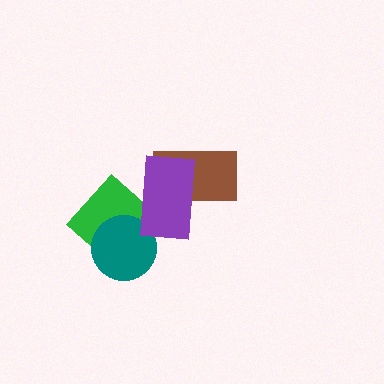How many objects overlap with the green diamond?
2 objects overlap with the green diamond.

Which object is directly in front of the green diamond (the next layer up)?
The teal circle is directly in front of the green diamond.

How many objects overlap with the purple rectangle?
2 objects overlap with the purple rectangle.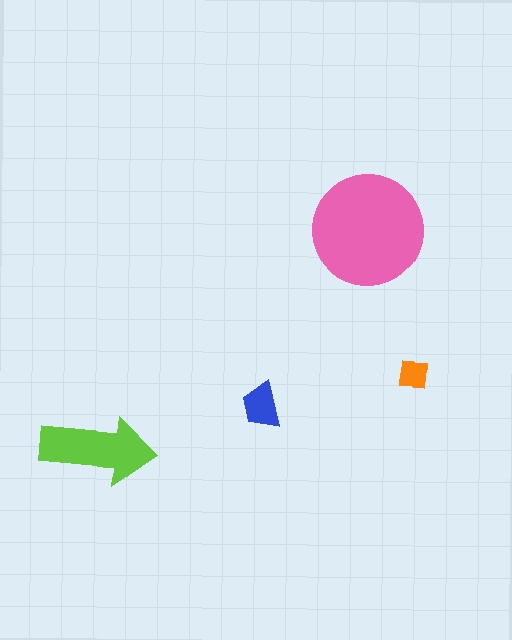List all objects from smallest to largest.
The orange square, the blue trapezoid, the lime arrow, the pink circle.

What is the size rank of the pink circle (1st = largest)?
1st.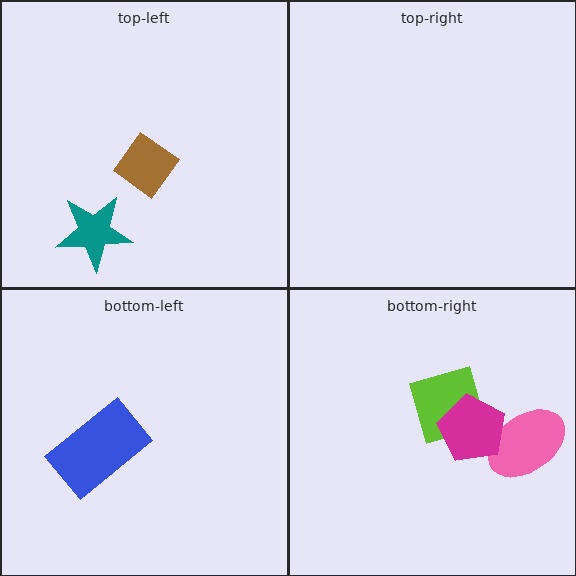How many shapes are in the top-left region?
2.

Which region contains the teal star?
The top-left region.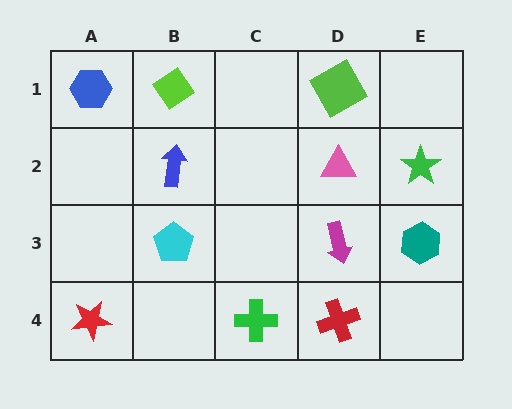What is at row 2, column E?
A green star.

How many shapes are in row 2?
3 shapes.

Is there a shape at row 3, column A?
No, that cell is empty.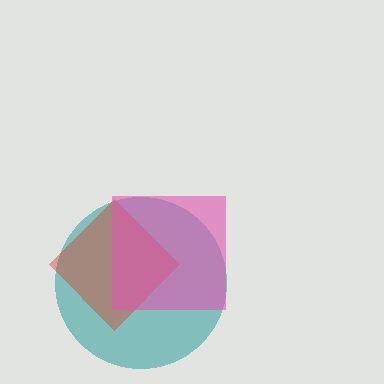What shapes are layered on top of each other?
The layered shapes are: a teal circle, a red diamond, a pink square.